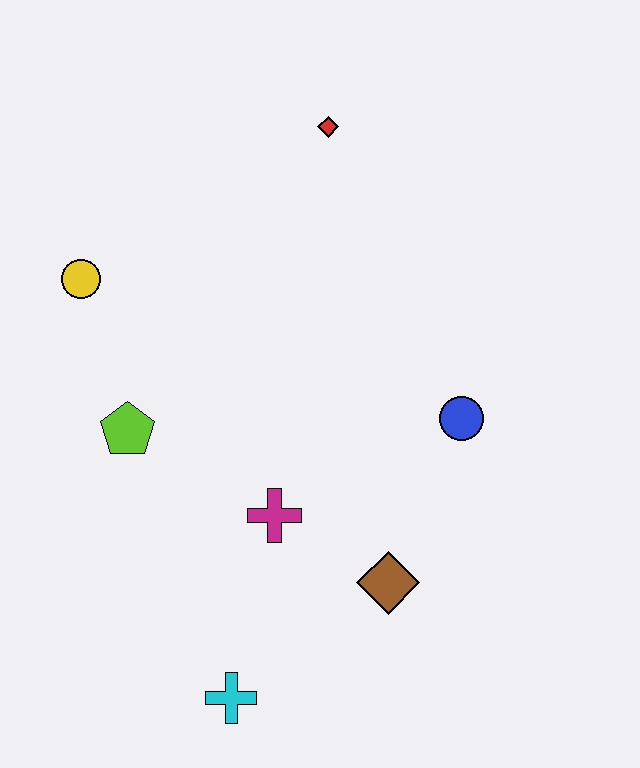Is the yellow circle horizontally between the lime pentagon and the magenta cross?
No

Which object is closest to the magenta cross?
The brown diamond is closest to the magenta cross.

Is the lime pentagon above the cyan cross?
Yes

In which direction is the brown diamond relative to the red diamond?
The brown diamond is below the red diamond.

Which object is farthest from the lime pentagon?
The red diamond is farthest from the lime pentagon.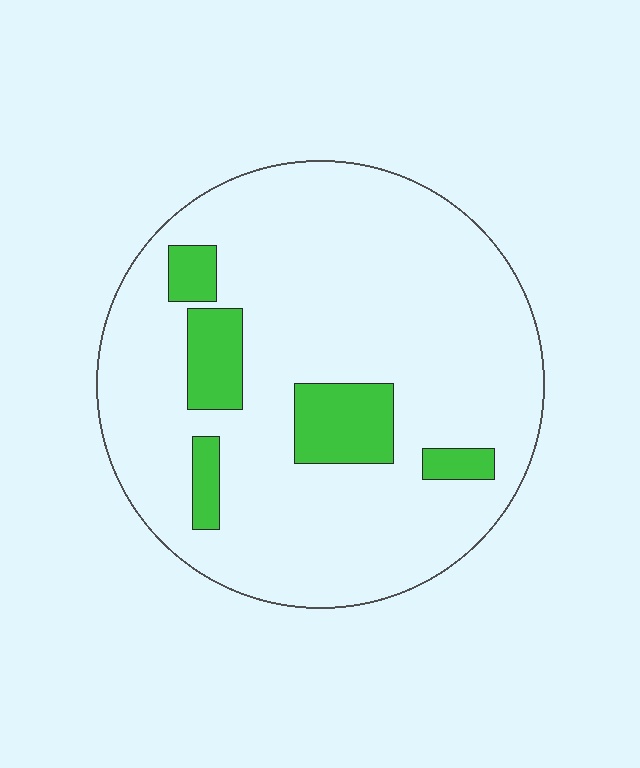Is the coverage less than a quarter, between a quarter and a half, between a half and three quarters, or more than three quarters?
Less than a quarter.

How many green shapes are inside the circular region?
5.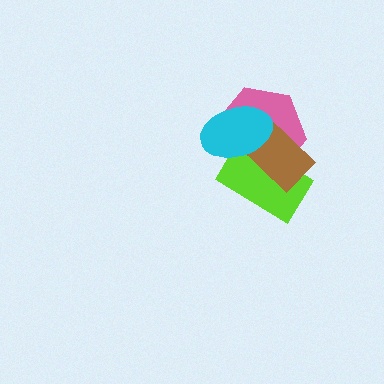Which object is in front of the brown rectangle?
The cyan ellipse is in front of the brown rectangle.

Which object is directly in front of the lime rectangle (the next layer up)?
The brown rectangle is directly in front of the lime rectangle.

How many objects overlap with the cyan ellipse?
3 objects overlap with the cyan ellipse.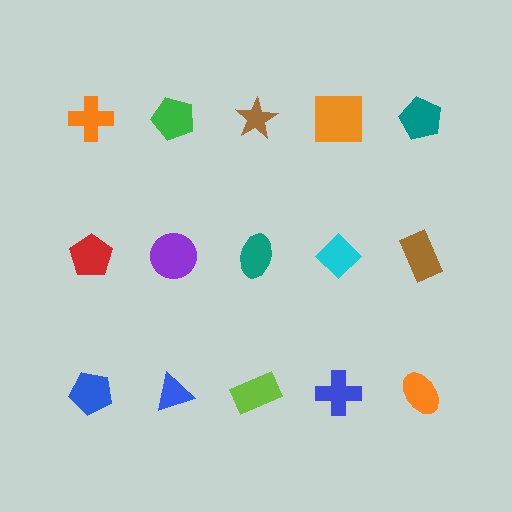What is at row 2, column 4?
A cyan diamond.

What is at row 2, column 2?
A purple circle.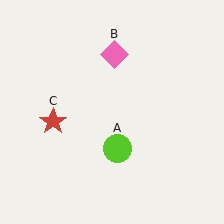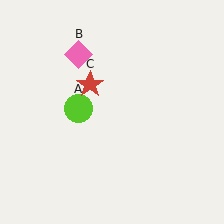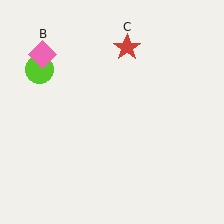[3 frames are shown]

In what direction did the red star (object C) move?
The red star (object C) moved up and to the right.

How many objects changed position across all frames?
3 objects changed position: lime circle (object A), pink diamond (object B), red star (object C).